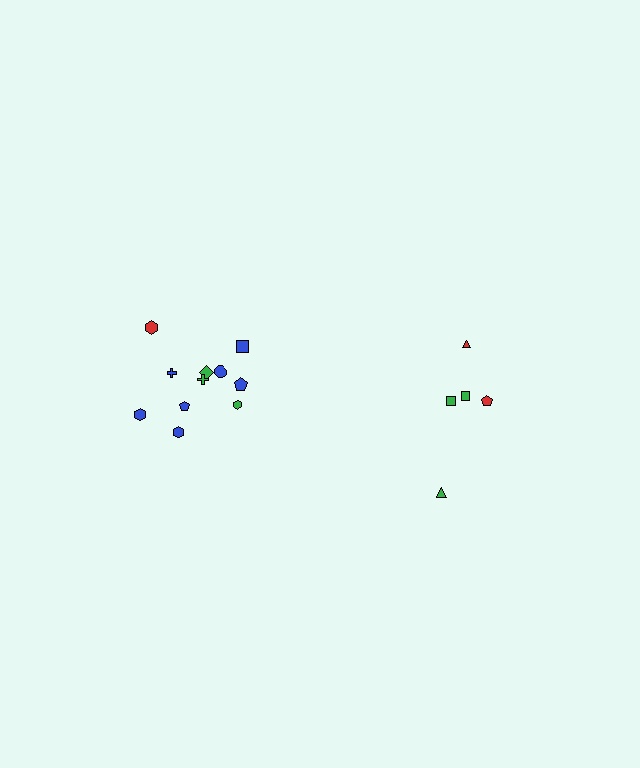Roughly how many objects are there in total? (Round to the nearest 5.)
Roughly 15 objects in total.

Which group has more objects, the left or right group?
The left group.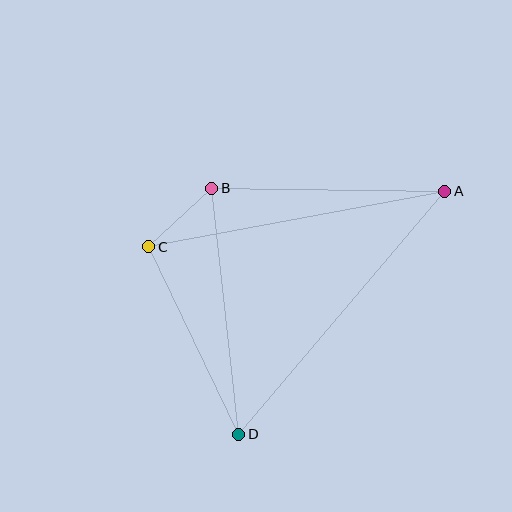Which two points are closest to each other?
Points B and C are closest to each other.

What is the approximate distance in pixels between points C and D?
The distance between C and D is approximately 208 pixels.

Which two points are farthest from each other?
Points A and D are farthest from each other.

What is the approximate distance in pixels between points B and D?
The distance between B and D is approximately 248 pixels.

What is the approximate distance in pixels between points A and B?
The distance between A and B is approximately 233 pixels.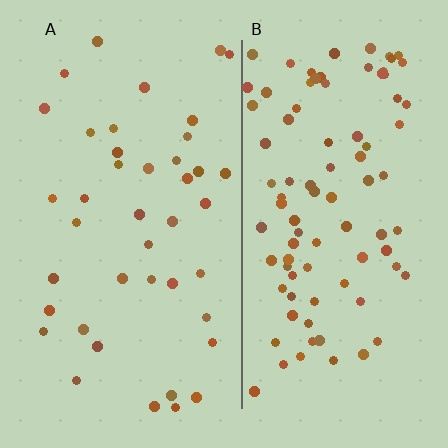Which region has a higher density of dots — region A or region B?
B (the right).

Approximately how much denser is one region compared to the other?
Approximately 2.2× — region B over region A.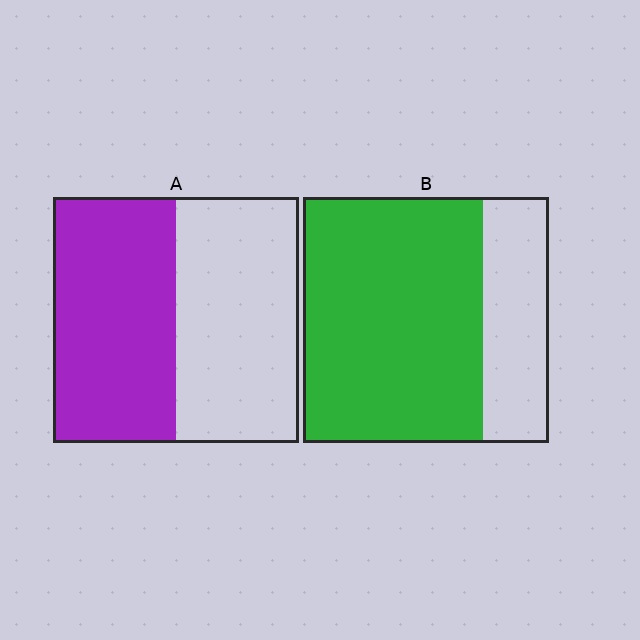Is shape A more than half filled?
Roughly half.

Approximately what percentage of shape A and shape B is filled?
A is approximately 50% and B is approximately 75%.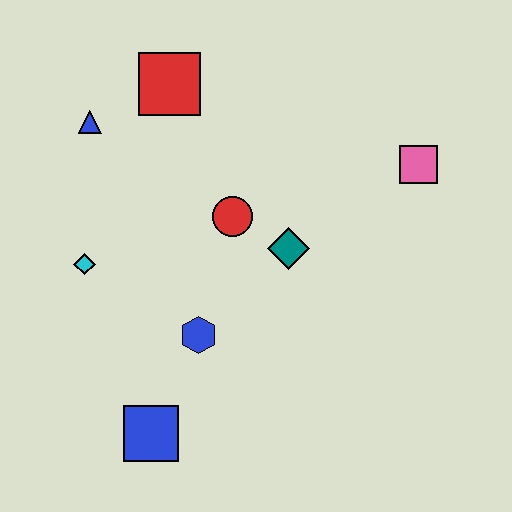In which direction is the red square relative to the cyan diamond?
The red square is above the cyan diamond.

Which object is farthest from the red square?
The blue square is farthest from the red square.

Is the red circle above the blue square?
Yes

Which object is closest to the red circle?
The teal diamond is closest to the red circle.